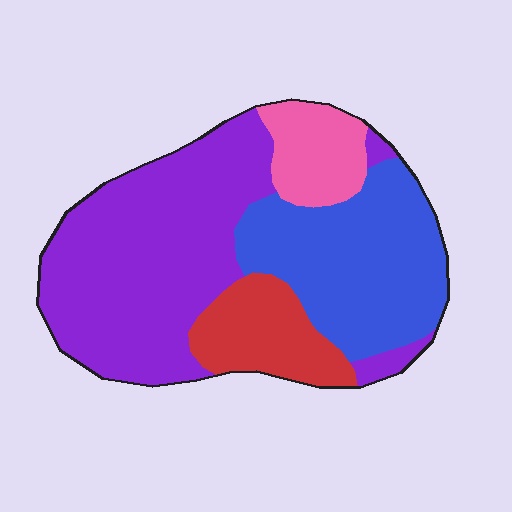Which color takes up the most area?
Purple, at roughly 45%.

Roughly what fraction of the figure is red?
Red takes up about one eighth (1/8) of the figure.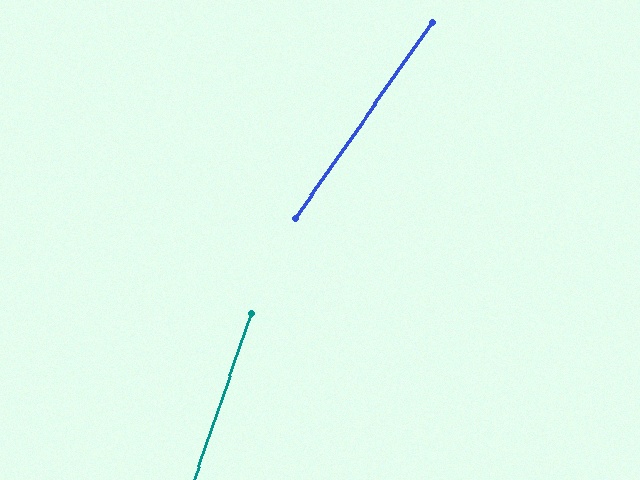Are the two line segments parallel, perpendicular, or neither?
Neither parallel nor perpendicular — they differ by about 16°.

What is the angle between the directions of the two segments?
Approximately 16 degrees.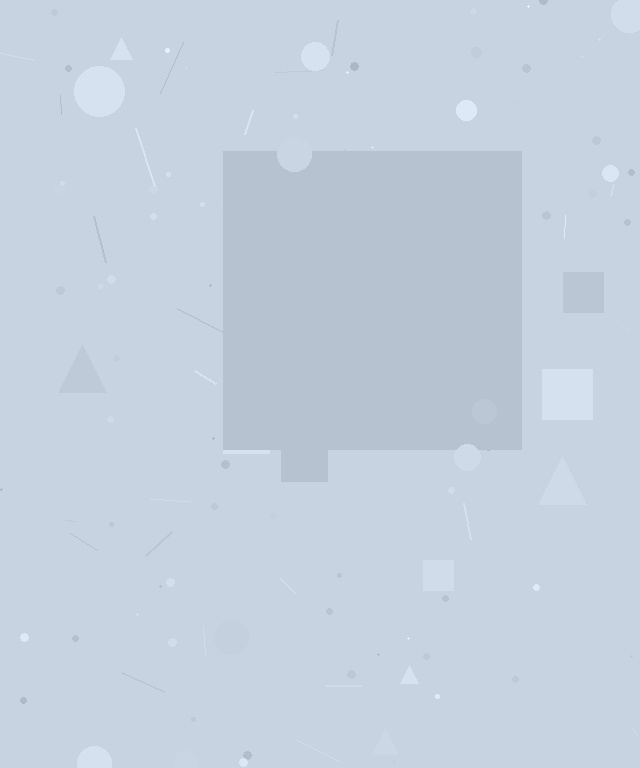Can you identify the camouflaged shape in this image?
The camouflaged shape is a square.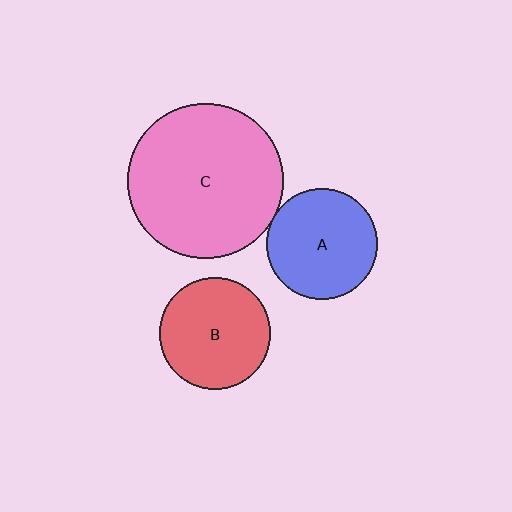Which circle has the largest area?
Circle C (pink).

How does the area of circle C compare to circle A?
Approximately 2.0 times.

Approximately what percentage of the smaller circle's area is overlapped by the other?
Approximately 5%.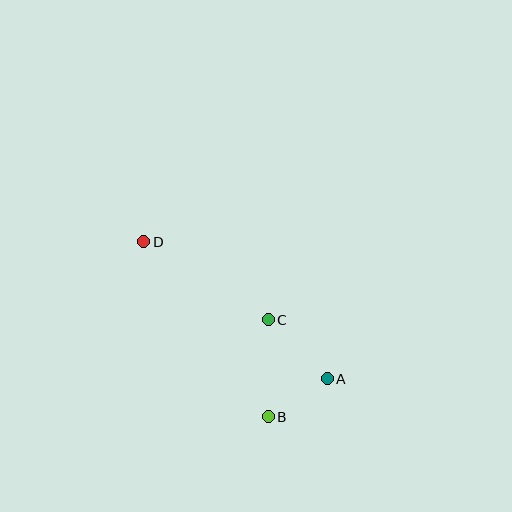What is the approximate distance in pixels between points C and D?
The distance between C and D is approximately 147 pixels.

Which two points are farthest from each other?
Points A and D are farthest from each other.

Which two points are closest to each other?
Points A and B are closest to each other.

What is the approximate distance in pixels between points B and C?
The distance between B and C is approximately 97 pixels.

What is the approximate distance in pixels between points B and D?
The distance between B and D is approximately 215 pixels.